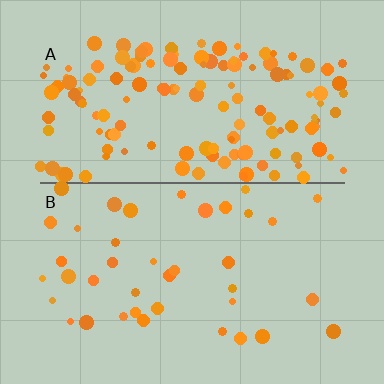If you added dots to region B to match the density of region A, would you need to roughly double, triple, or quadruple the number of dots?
Approximately quadruple.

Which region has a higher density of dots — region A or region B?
A (the top).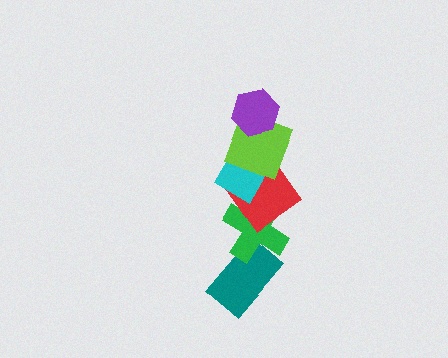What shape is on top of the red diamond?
The cyan diamond is on top of the red diamond.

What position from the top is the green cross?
The green cross is 5th from the top.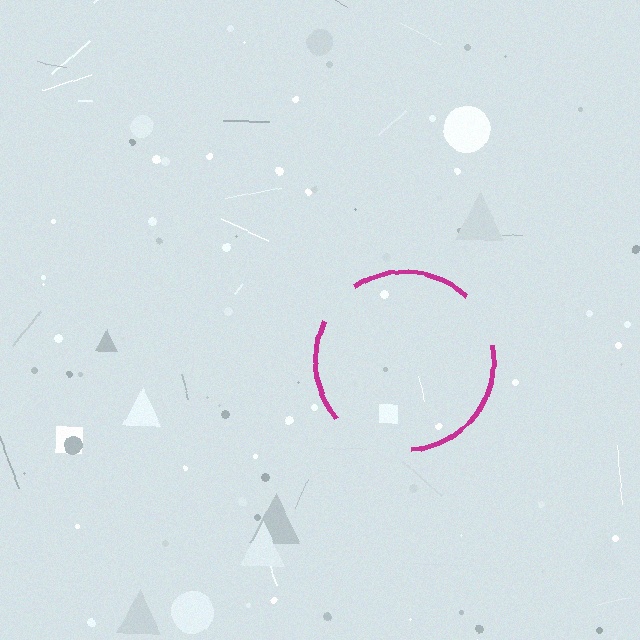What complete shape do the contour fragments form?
The contour fragments form a circle.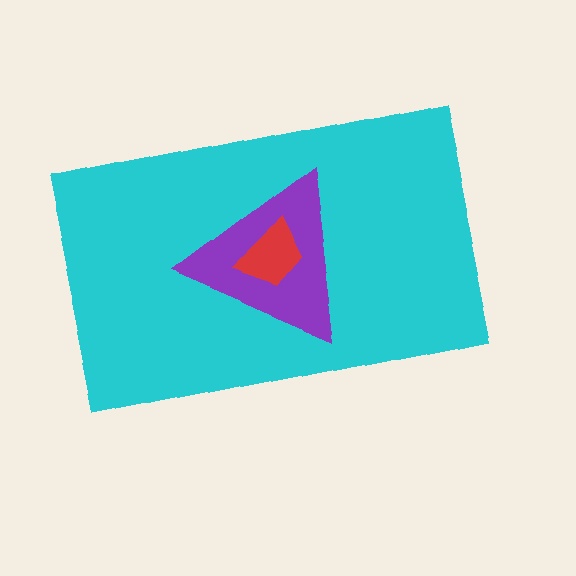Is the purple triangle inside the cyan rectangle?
Yes.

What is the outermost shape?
The cyan rectangle.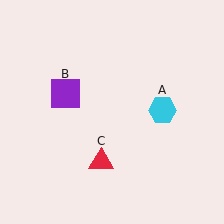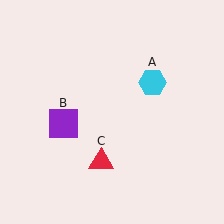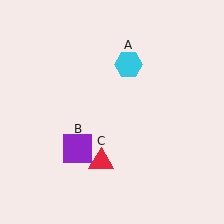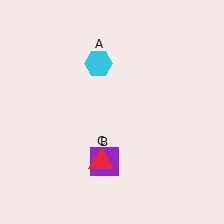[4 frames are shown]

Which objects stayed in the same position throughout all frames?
Red triangle (object C) remained stationary.